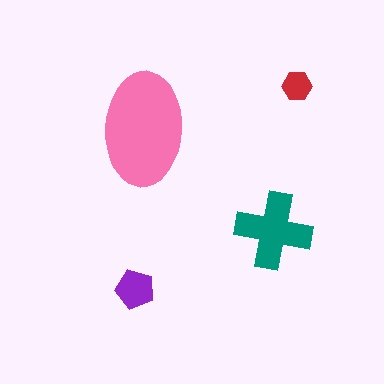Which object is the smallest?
The red hexagon.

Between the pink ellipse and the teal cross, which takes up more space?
The pink ellipse.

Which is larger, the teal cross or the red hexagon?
The teal cross.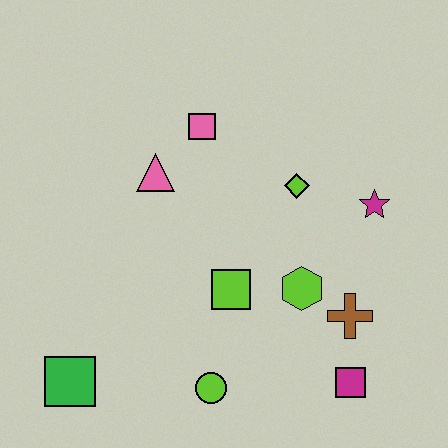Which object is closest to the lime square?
The lime hexagon is closest to the lime square.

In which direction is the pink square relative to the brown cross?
The pink square is above the brown cross.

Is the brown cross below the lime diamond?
Yes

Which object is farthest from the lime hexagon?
The green square is farthest from the lime hexagon.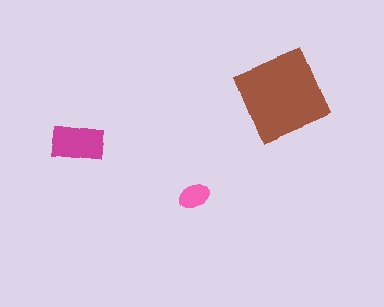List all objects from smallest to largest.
The pink ellipse, the magenta rectangle, the brown diamond.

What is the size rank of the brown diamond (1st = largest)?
1st.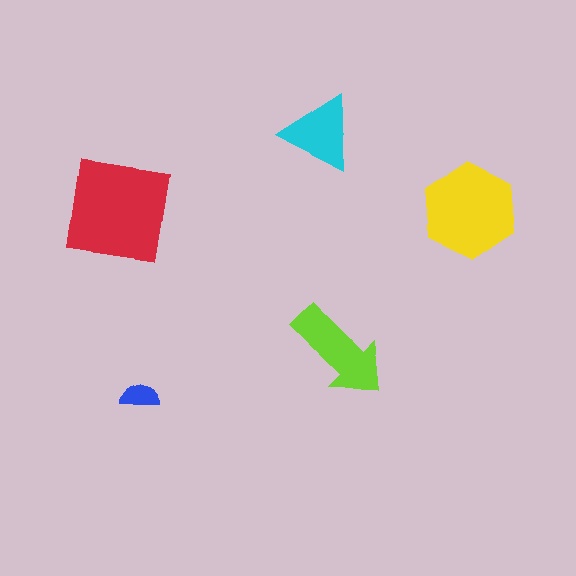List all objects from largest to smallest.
The red square, the yellow hexagon, the lime arrow, the cyan triangle, the blue semicircle.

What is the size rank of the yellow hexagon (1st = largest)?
2nd.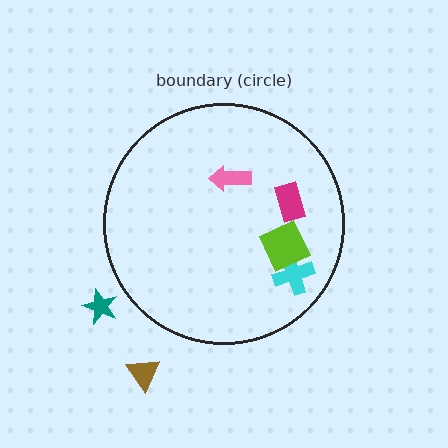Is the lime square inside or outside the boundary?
Inside.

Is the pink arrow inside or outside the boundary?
Inside.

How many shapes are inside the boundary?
4 inside, 2 outside.